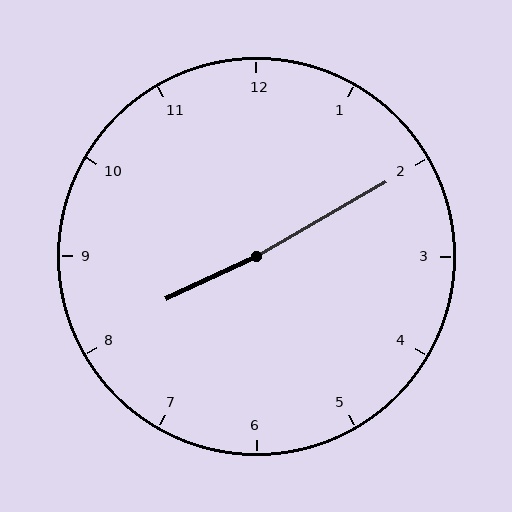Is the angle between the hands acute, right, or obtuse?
It is obtuse.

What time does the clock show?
8:10.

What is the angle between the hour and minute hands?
Approximately 175 degrees.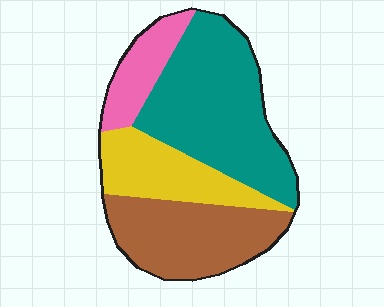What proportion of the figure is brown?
Brown covers 28% of the figure.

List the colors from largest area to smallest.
From largest to smallest: teal, brown, yellow, pink.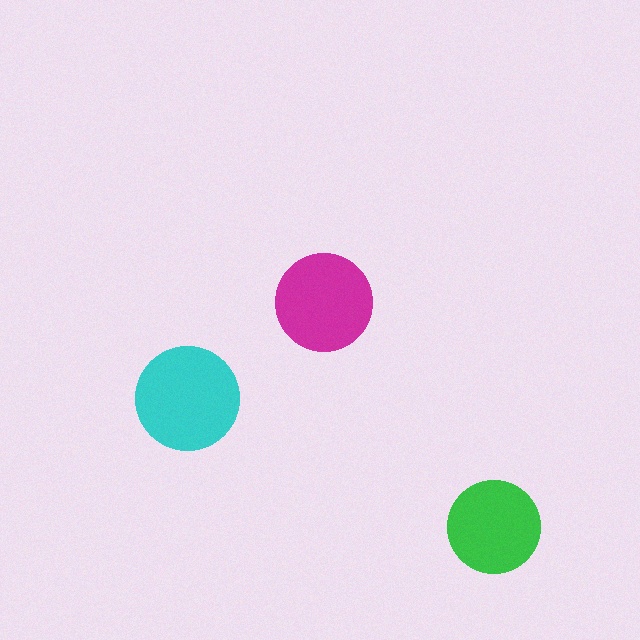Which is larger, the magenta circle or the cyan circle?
The cyan one.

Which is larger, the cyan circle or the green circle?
The cyan one.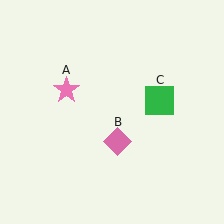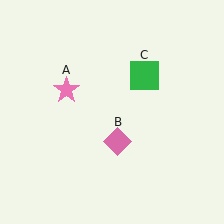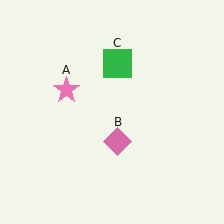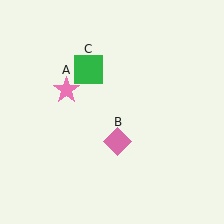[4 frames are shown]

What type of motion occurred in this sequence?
The green square (object C) rotated counterclockwise around the center of the scene.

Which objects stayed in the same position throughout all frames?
Pink star (object A) and pink diamond (object B) remained stationary.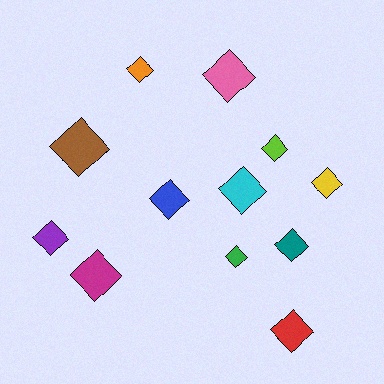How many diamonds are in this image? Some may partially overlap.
There are 12 diamonds.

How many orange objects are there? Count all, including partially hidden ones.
There is 1 orange object.